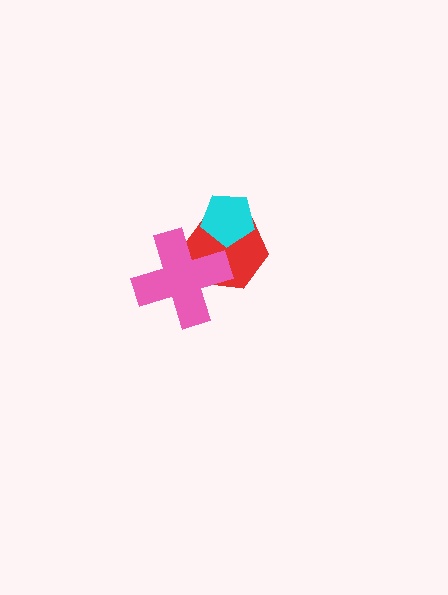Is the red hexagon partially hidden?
Yes, it is partially covered by another shape.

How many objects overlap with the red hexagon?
2 objects overlap with the red hexagon.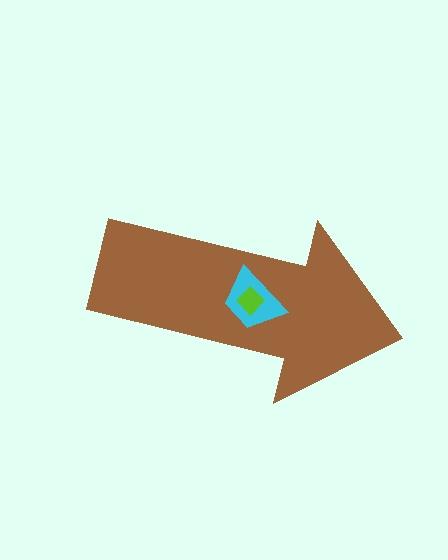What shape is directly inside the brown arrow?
The cyan trapezoid.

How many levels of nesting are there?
3.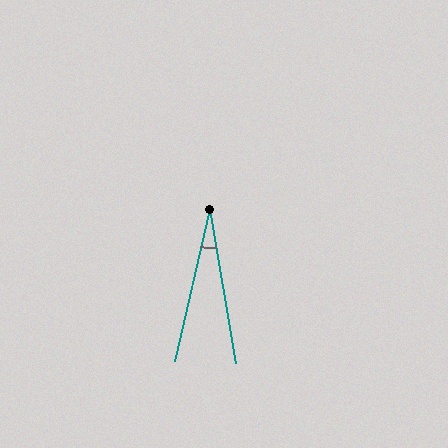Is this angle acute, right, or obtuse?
It is acute.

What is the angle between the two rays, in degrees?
Approximately 23 degrees.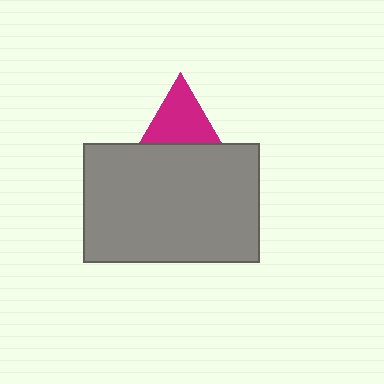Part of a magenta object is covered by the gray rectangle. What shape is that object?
It is a triangle.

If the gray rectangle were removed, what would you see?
You would see the complete magenta triangle.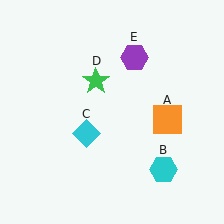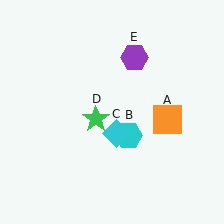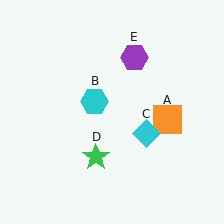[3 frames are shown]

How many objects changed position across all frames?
3 objects changed position: cyan hexagon (object B), cyan diamond (object C), green star (object D).